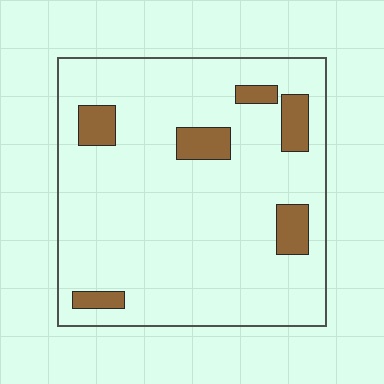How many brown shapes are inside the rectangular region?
6.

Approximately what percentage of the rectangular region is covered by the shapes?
Approximately 10%.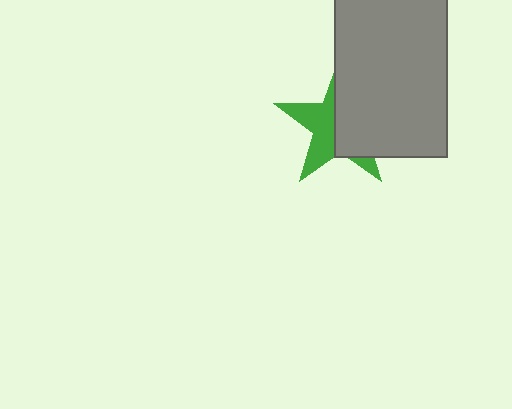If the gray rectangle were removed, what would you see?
You would see the complete green star.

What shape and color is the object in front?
The object in front is a gray rectangle.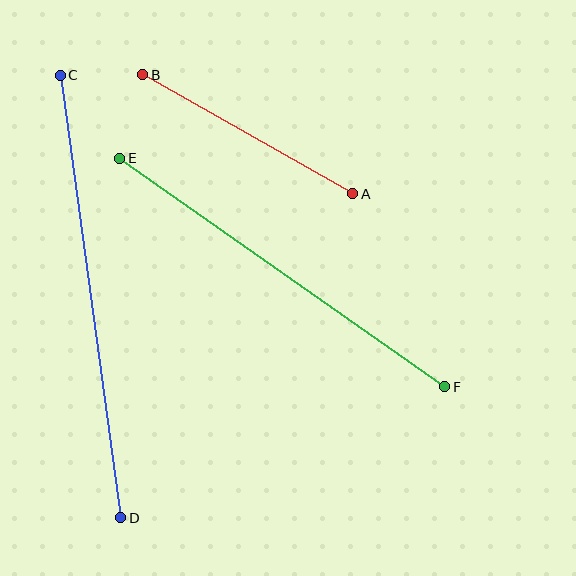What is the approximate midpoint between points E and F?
The midpoint is at approximately (282, 272) pixels.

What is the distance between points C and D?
The distance is approximately 447 pixels.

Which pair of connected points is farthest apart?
Points C and D are farthest apart.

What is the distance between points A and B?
The distance is approximately 241 pixels.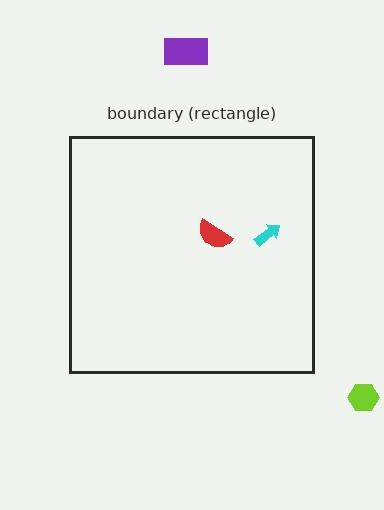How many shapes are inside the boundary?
2 inside, 2 outside.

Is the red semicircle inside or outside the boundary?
Inside.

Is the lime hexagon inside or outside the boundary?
Outside.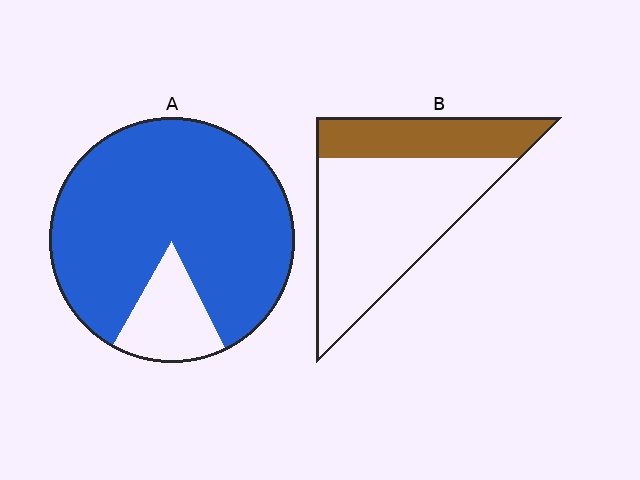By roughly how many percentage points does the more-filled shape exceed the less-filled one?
By roughly 55 percentage points (A over B).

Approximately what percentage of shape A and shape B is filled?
A is approximately 85% and B is approximately 30%.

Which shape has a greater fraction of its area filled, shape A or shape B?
Shape A.